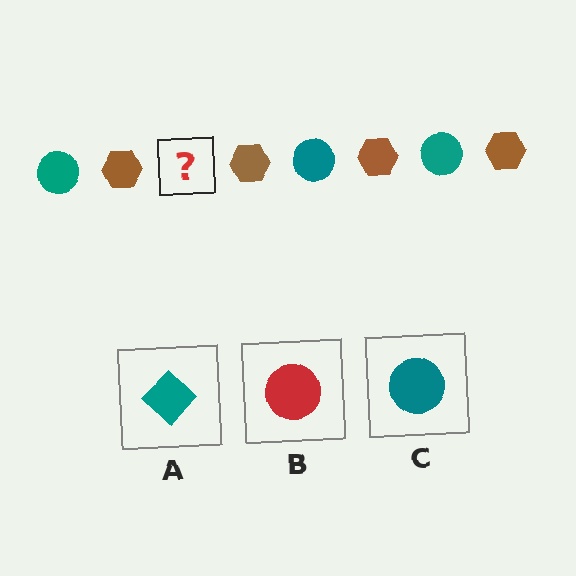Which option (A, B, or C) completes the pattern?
C.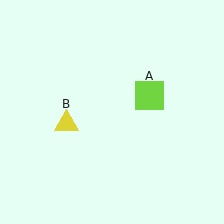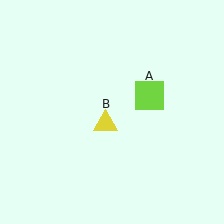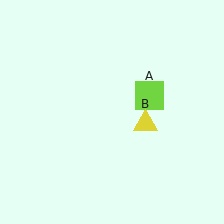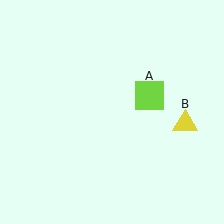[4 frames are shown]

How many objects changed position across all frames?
1 object changed position: yellow triangle (object B).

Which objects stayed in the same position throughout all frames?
Lime square (object A) remained stationary.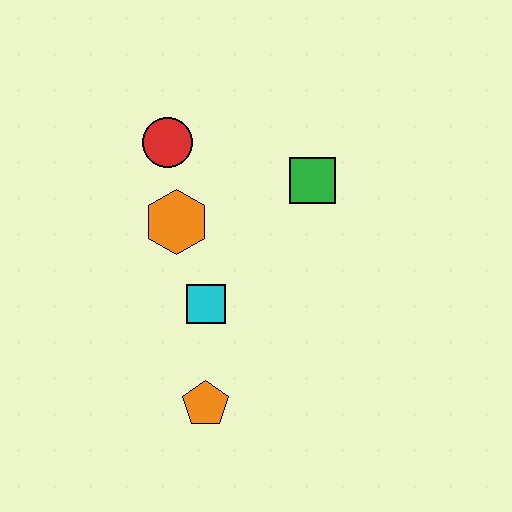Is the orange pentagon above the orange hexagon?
No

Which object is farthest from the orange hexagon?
The orange pentagon is farthest from the orange hexagon.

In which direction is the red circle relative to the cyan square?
The red circle is above the cyan square.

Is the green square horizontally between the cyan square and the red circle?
No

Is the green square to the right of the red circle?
Yes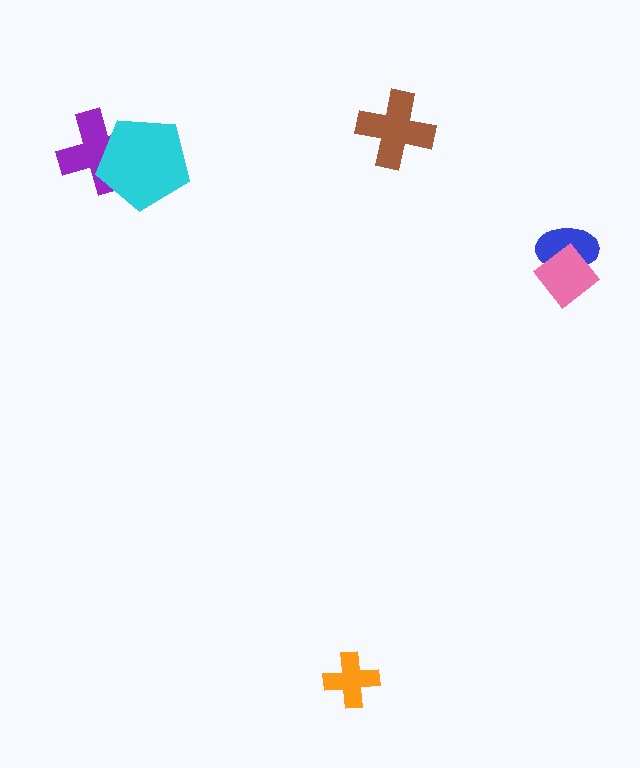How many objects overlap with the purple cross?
1 object overlaps with the purple cross.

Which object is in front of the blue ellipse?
The pink diamond is in front of the blue ellipse.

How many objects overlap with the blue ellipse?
1 object overlaps with the blue ellipse.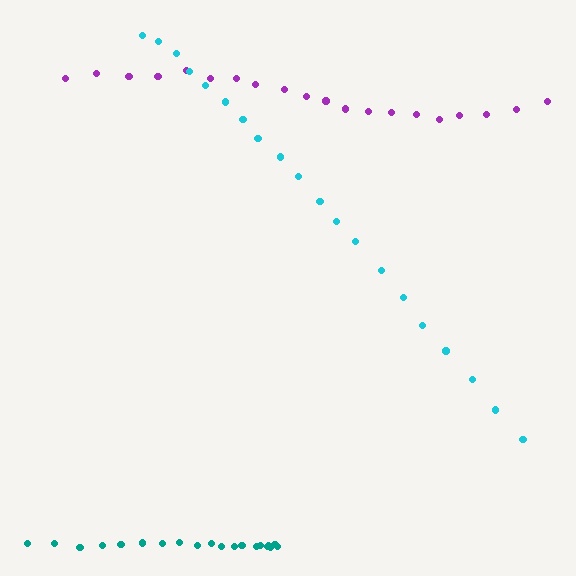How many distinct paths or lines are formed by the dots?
There are 3 distinct paths.